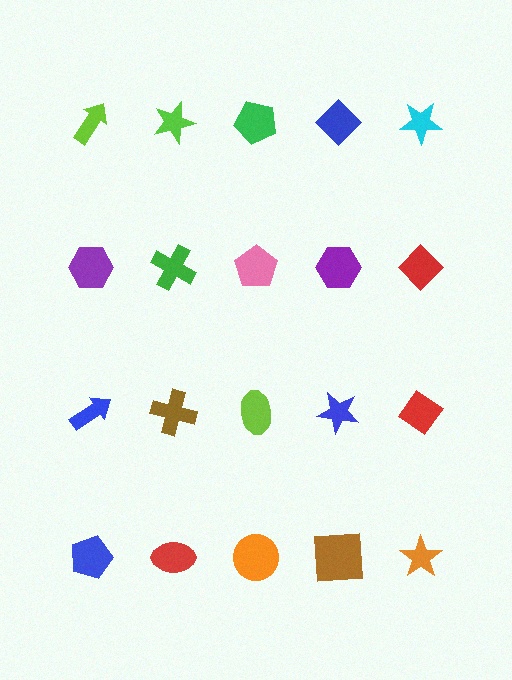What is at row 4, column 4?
A brown square.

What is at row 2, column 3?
A pink pentagon.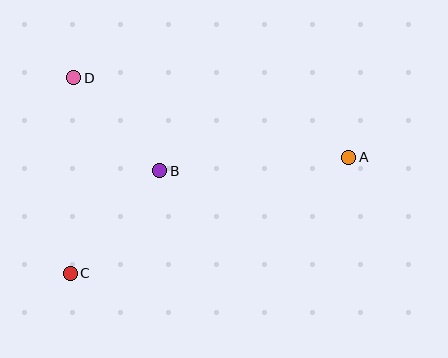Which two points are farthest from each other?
Points A and C are farthest from each other.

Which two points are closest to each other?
Points B and D are closest to each other.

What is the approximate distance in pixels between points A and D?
The distance between A and D is approximately 286 pixels.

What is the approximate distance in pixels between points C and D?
The distance between C and D is approximately 196 pixels.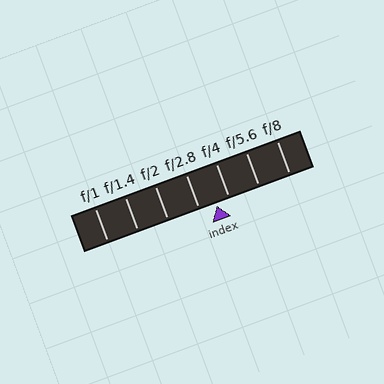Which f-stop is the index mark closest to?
The index mark is closest to f/4.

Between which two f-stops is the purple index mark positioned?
The index mark is between f/2.8 and f/4.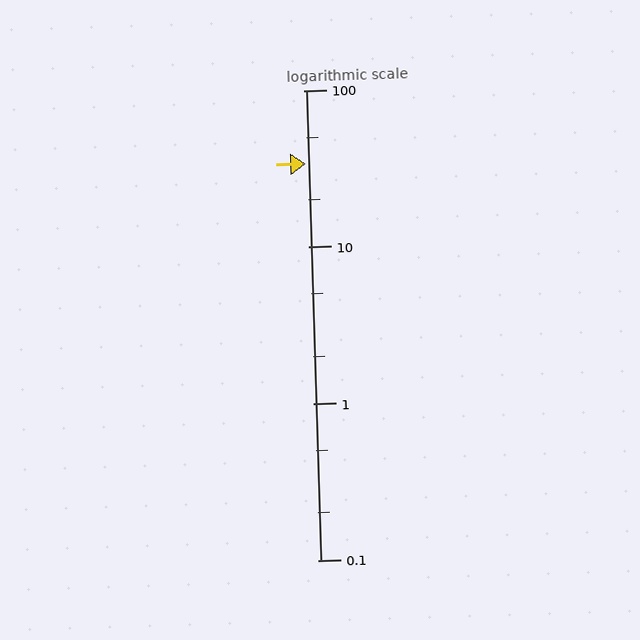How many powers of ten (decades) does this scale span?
The scale spans 3 decades, from 0.1 to 100.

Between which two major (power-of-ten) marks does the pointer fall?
The pointer is between 10 and 100.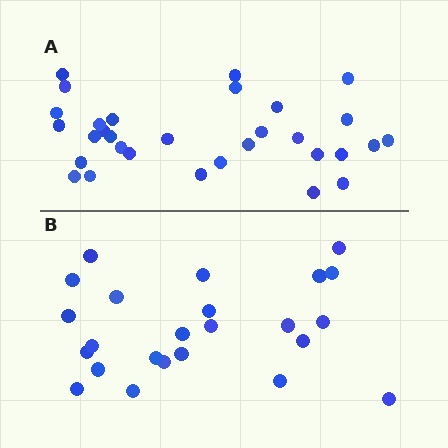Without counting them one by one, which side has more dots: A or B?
Region A (the top region) has more dots.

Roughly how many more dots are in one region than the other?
Region A has roughly 8 or so more dots than region B.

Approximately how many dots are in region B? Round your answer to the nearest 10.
About 20 dots. (The exact count is 24, which rounds to 20.)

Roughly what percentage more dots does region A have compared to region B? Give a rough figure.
About 30% more.